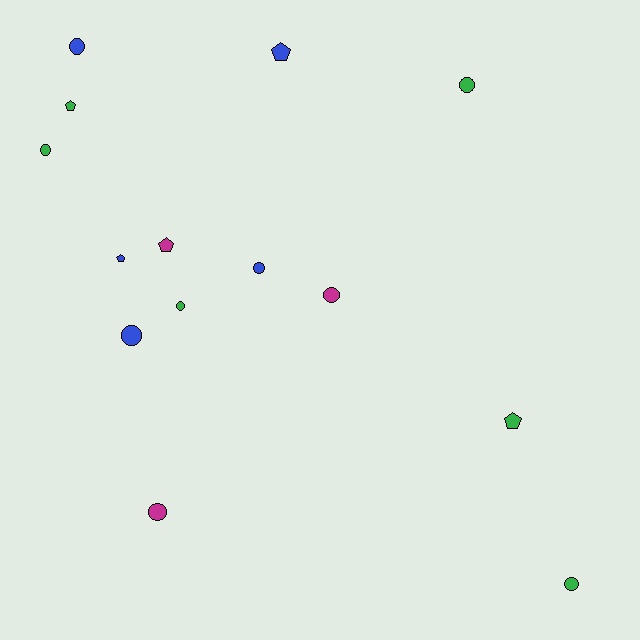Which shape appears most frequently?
Circle, with 9 objects.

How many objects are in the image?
There are 14 objects.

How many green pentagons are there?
There are 2 green pentagons.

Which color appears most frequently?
Green, with 6 objects.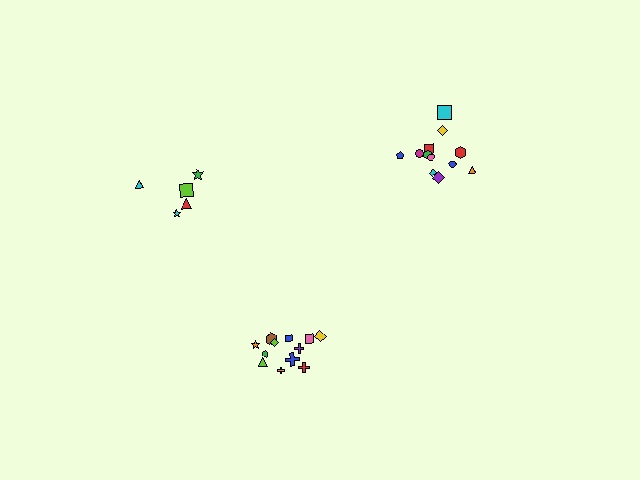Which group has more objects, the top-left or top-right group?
The top-right group.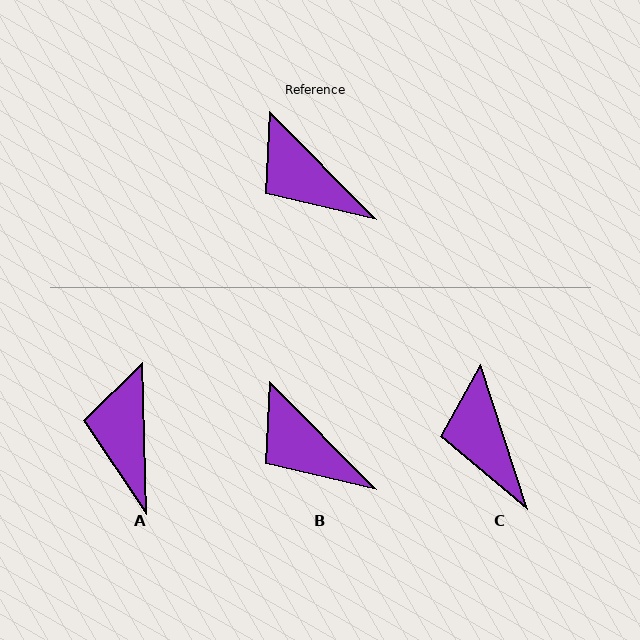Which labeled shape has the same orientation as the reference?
B.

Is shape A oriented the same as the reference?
No, it is off by about 43 degrees.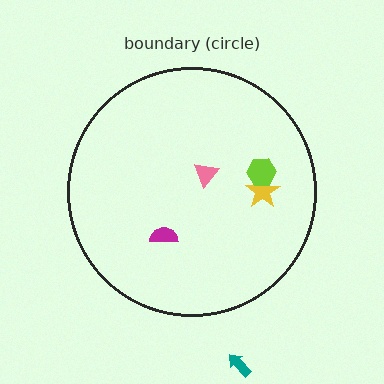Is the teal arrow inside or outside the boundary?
Outside.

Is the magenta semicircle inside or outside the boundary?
Inside.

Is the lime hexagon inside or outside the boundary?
Inside.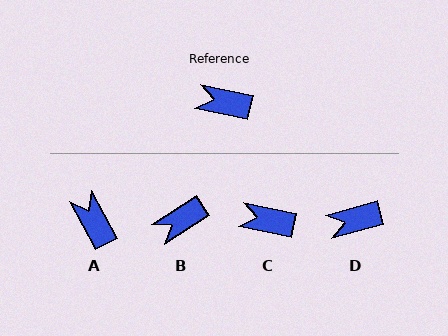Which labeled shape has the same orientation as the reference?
C.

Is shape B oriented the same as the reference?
No, it is off by about 45 degrees.